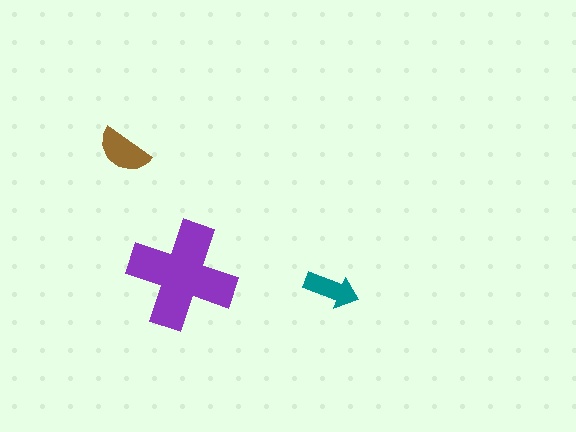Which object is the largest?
The purple cross.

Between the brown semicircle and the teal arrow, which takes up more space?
The brown semicircle.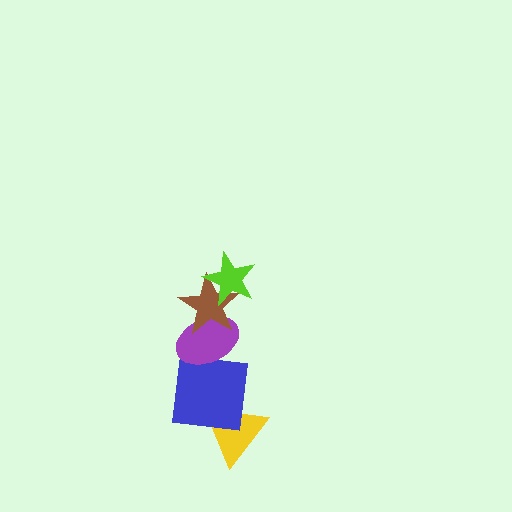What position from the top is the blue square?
The blue square is 4th from the top.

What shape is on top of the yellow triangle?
The blue square is on top of the yellow triangle.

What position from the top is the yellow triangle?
The yellow triangle is 5th from the top.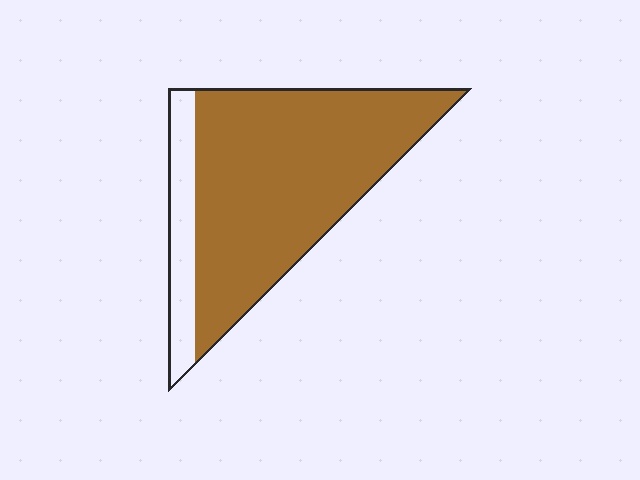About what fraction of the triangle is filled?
About five sixths (5/6).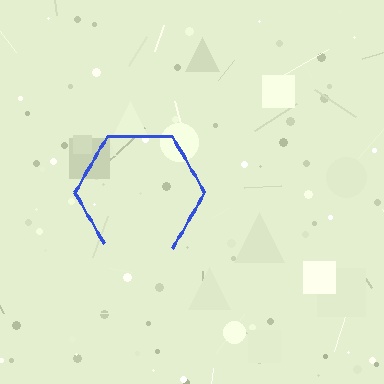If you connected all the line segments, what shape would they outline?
They would outline a hexagon.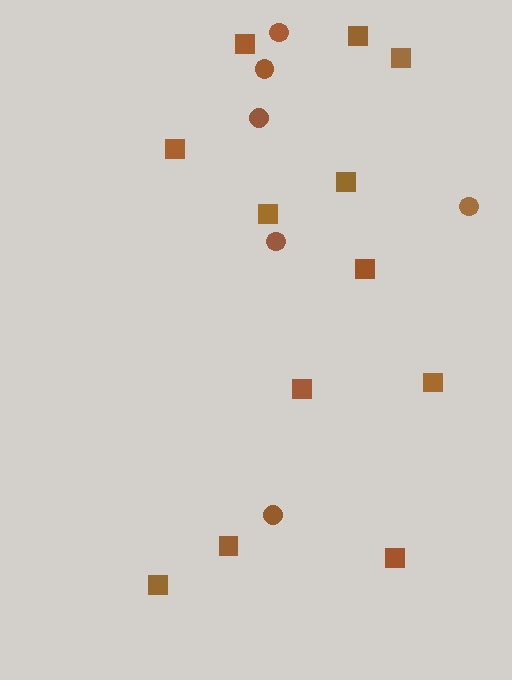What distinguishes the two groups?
There are 2 groups: one group of circles (6) and one group of squares (12).